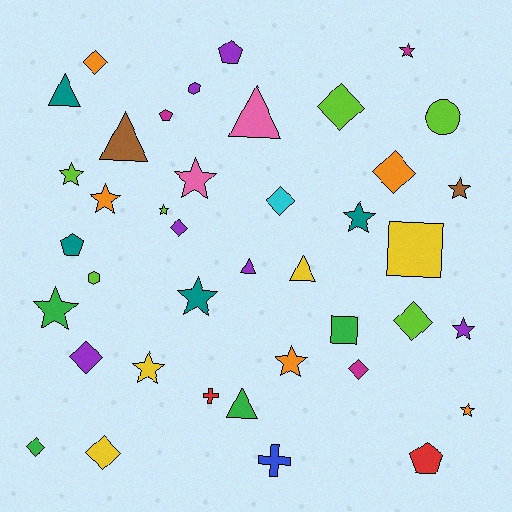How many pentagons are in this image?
There are 4 pentagons.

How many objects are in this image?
There are 40 objects.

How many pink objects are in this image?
There are 2 pink objects.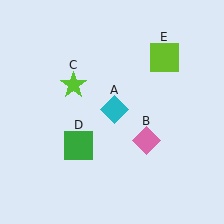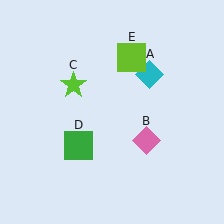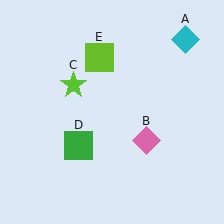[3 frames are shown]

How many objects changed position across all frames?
2 objects changed position: cyan diamond (object A), lime square (object E).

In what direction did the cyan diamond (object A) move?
The cyan diamond (object A) moved up and to the right.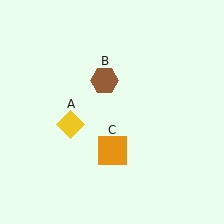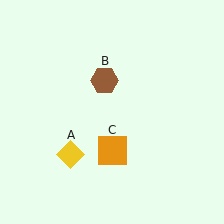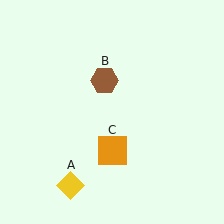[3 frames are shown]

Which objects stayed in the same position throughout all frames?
Brown hexagon (object B) and orange square (object C) remained stationary.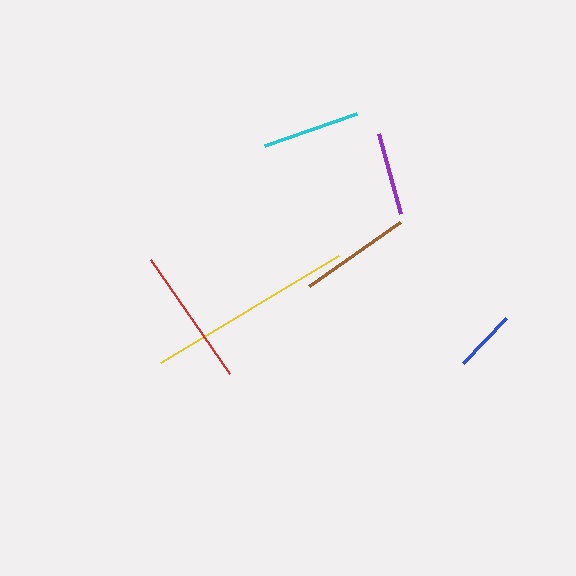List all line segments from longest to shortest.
From longest to shortest: yellow, red, brown, cyan, purple, blue.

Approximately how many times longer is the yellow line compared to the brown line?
The yellow line is approximately 1.9 times the length of the brown line.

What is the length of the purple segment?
The purple segment is approximately 83 pixels long.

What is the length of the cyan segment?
The cyan segment is approximately 97 pixels long.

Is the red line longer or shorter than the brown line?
The red line is longer than the brown line.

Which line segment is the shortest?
The blue line is the shortest at approximately 62 pixels.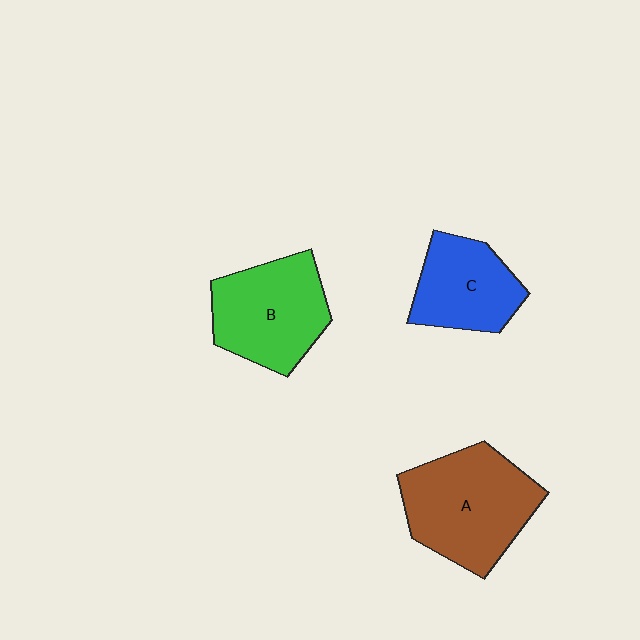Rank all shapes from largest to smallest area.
From largest to smallest: A (brown), B (green), C (blue).